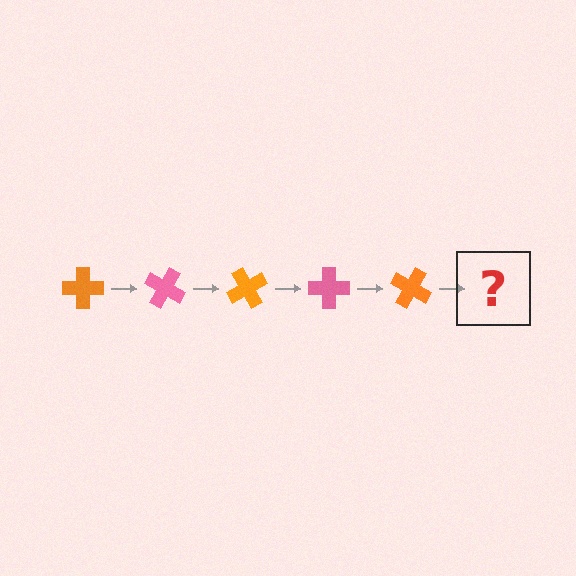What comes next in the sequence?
The next element should be a pink cross, rotated 150 degrees from the start.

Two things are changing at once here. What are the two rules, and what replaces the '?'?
The two rules are that it rotates 30 degrees each step and the color cycles through orange and pink. The '?' should be a pink cross, rotated 150 degrees from the start.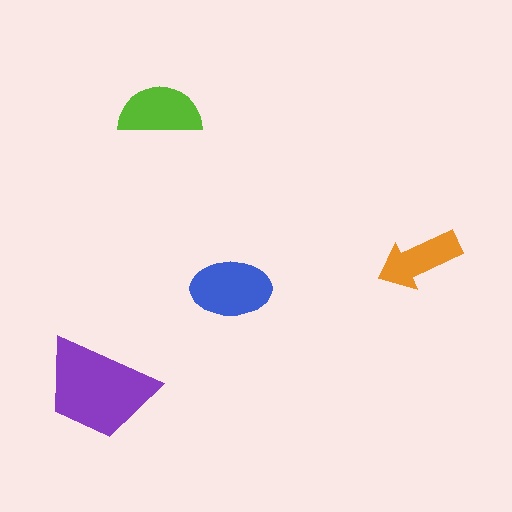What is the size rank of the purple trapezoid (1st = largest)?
1st.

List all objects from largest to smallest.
The purple trapezoid, the blue ellipse, the lime semicircle, the orange arrow.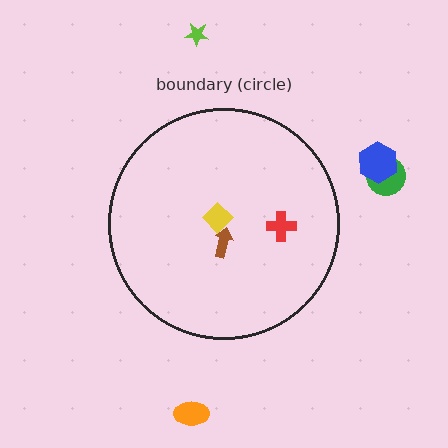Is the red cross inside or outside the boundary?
Inside.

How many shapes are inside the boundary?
3 inside, 4 outside.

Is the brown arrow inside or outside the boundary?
Inside.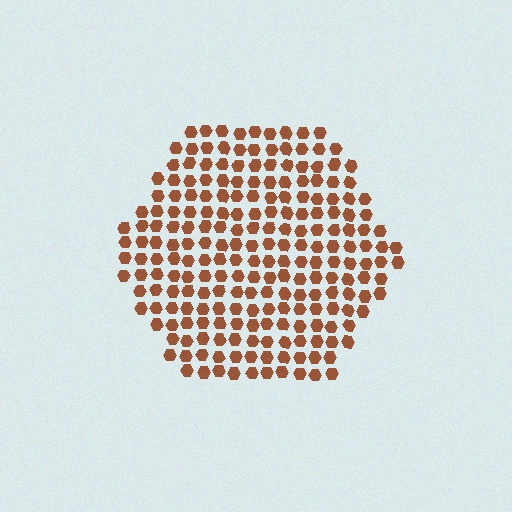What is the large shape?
The large shape is a hexagon.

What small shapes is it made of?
It is made of small hexagons.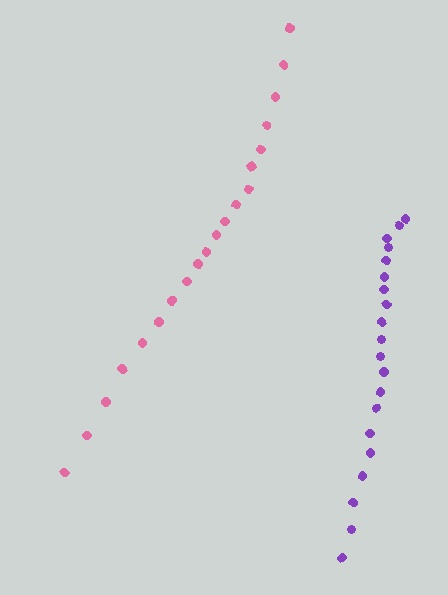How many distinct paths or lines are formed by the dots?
There are 2 distinct paths.